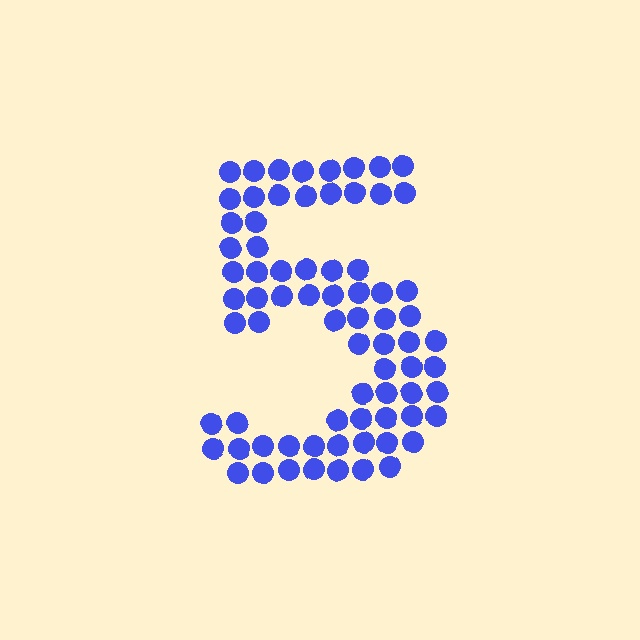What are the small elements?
The small elements are circles.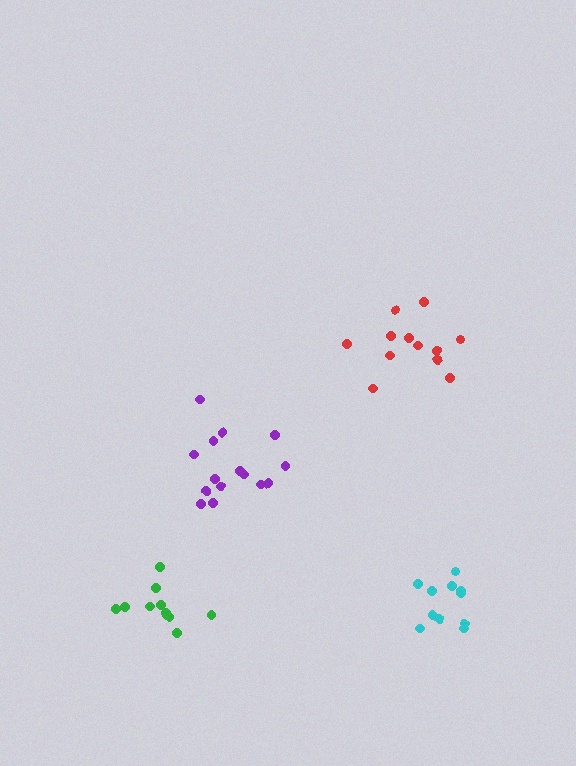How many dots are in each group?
Group 1: 11 dots, Group 2: 15 dots, Group 3: 12 dots, Group 4: 11 dots (49 total).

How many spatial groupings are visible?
There are 4 spatial groupings.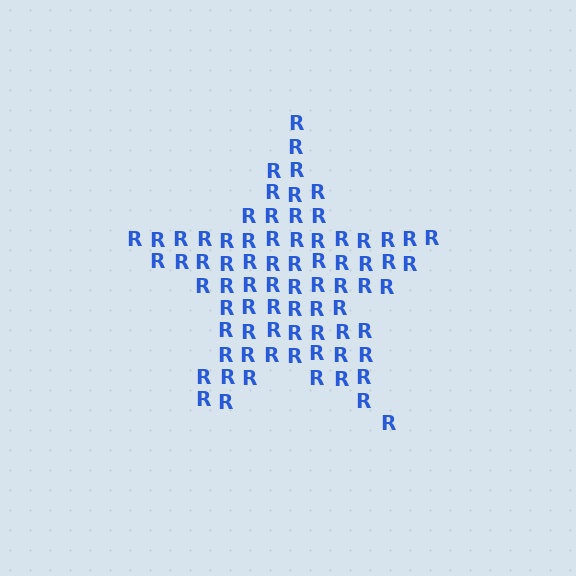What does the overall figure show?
The overall figure shows a star.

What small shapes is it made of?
It is made of small letter R's.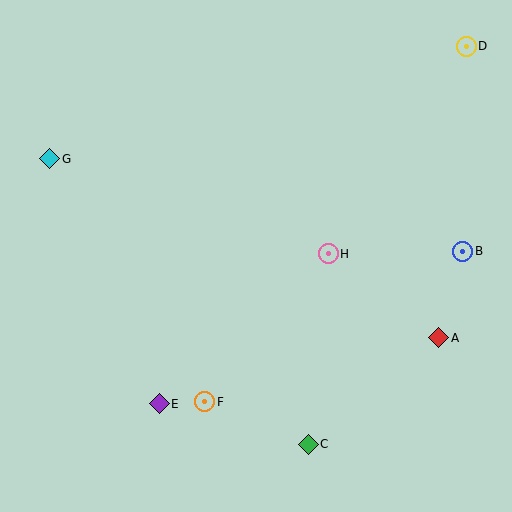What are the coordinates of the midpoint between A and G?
The midpoint between A and G is at (244, 248).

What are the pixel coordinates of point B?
Point B is at (463, 251).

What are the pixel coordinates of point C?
Point C is at (308, 444).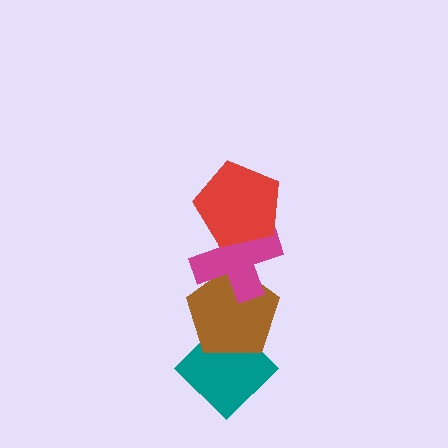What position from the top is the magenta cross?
The magenta cross is 2nd from the top.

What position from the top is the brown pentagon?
The brown pentagon is 3rd from the top.